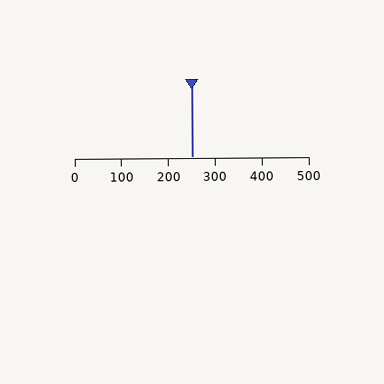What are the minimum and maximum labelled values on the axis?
The axis runs from 0 to 500.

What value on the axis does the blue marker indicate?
The marker indicates approximately 250.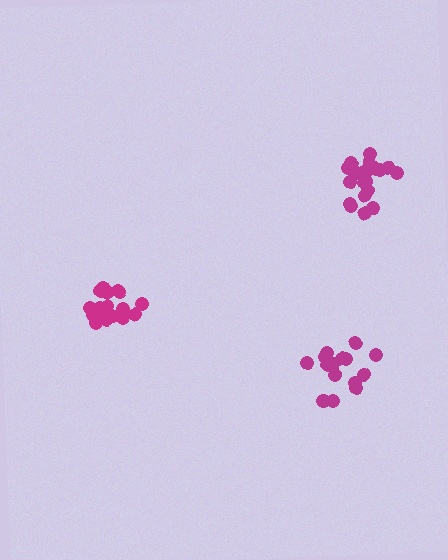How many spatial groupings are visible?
There are 3 spatial groupings.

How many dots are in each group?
Group 1: 18 dots, Group 2: 20 dots, Group 3: 15 dots (53 total).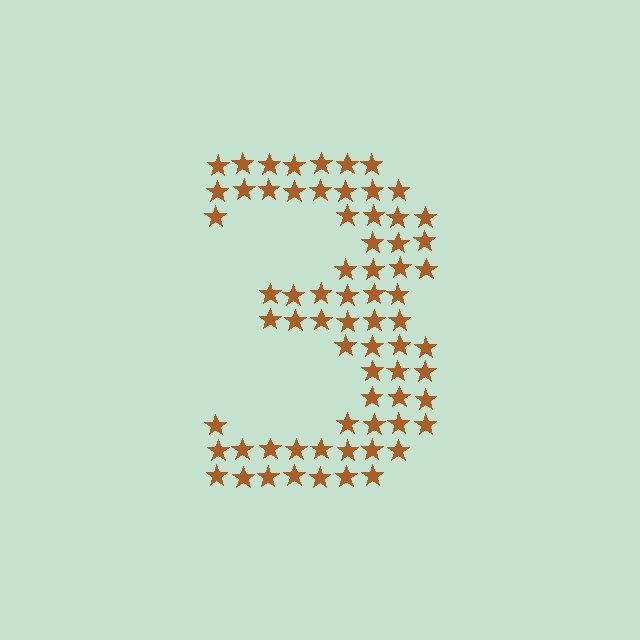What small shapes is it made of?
It is made of small stars.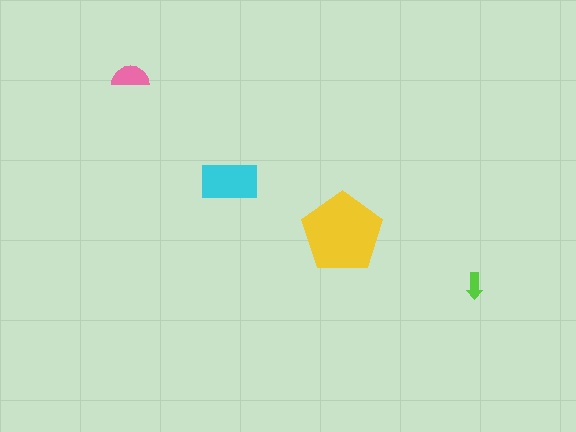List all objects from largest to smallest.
The yellow pentagon, the cyan rectangle, the pink semicircle, the lime arrow.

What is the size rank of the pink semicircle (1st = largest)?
3rd.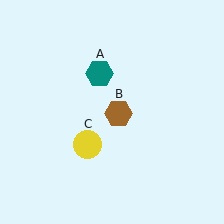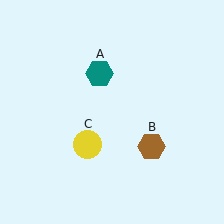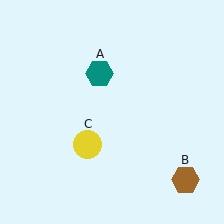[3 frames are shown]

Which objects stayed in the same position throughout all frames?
Teal hexagon (object A) and yellow circle (object C) remained stationary.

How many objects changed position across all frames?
1 object changed position: brown hexagon (object B).